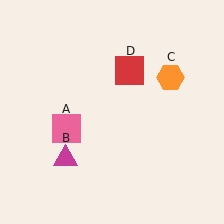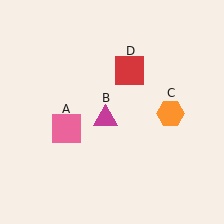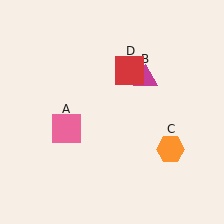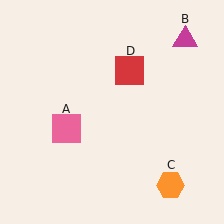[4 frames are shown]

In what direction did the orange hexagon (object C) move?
The orange hexagon (object C) moved down.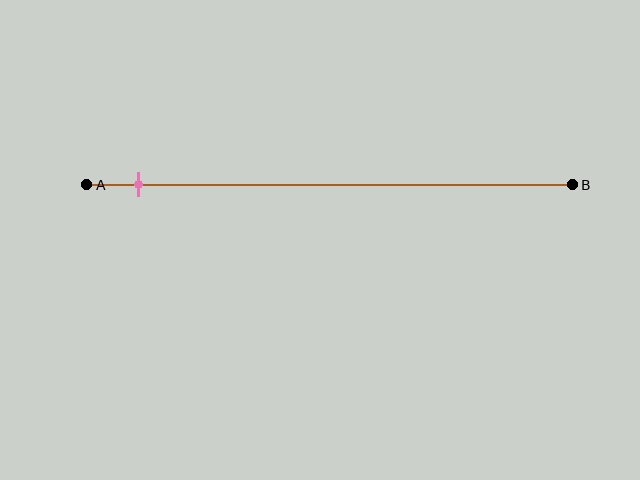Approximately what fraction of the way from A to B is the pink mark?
The pink mark is approximately 10% of the way from A to B.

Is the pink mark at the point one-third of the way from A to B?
No, the mark is at about 10% from A, not at the 33% one-third point.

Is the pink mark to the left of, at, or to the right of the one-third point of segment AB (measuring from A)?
The pink mark is to the left of the one-third point of segment AB.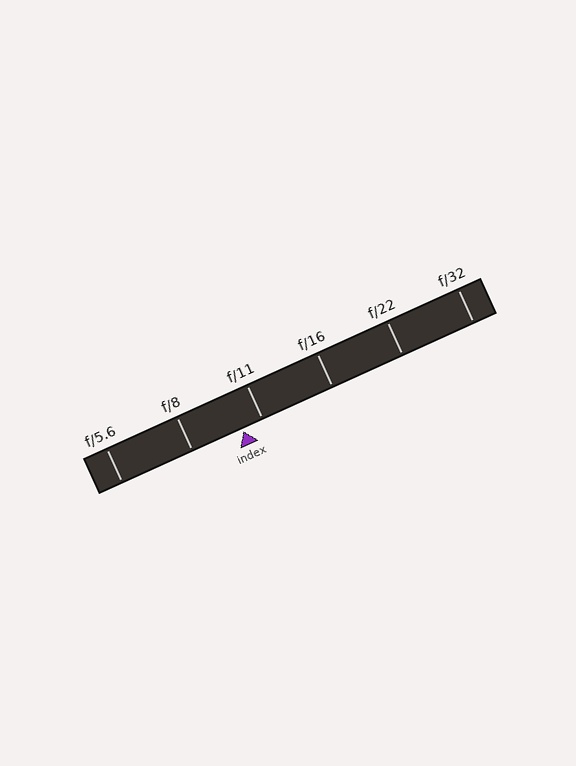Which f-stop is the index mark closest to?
The index mark is closest to f/11.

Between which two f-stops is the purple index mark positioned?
The index mark is between f/8 and f/11.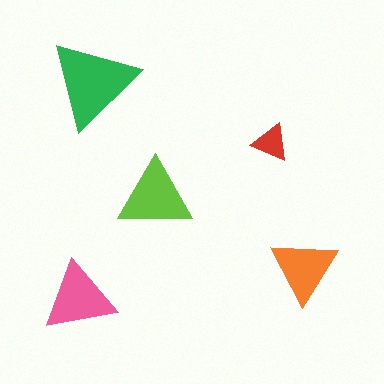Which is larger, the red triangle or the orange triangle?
The orange one.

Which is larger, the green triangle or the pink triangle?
The green one.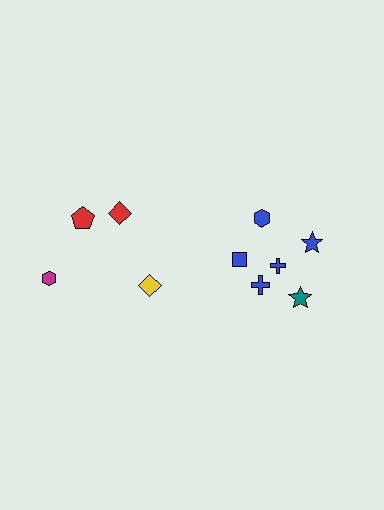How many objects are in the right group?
There are 6 objects.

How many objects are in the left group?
There are 4 objects.